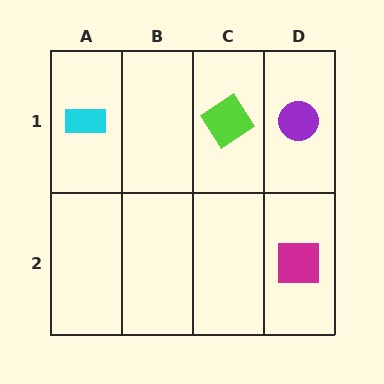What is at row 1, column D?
A purple circle.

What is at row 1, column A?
A cyan rectangle.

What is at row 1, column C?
A lime diamond.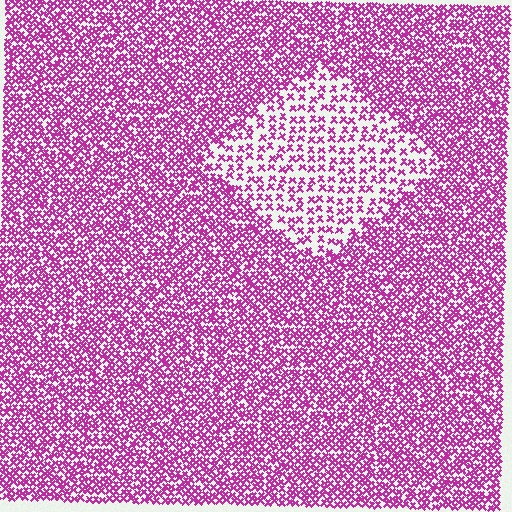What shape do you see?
I see a diamond.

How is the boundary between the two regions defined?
The boundary is defined by a change in element density (approximately 2.2x ratio). All elements are the same color, size, and shape.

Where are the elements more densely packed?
The elements are more densely packed outside the diamond boundary.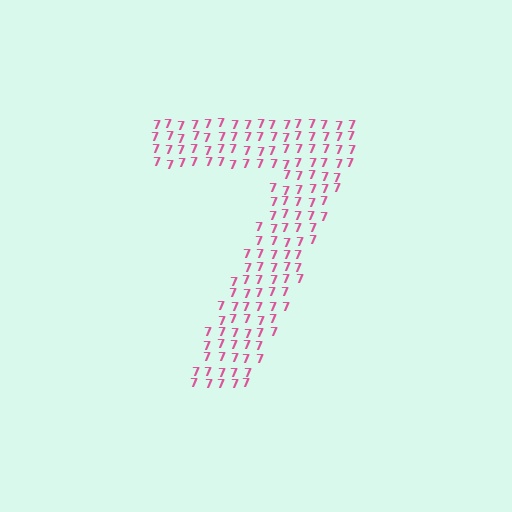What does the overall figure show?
The overall figure shows the digit 7.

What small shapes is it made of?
It is made of small digit 7's.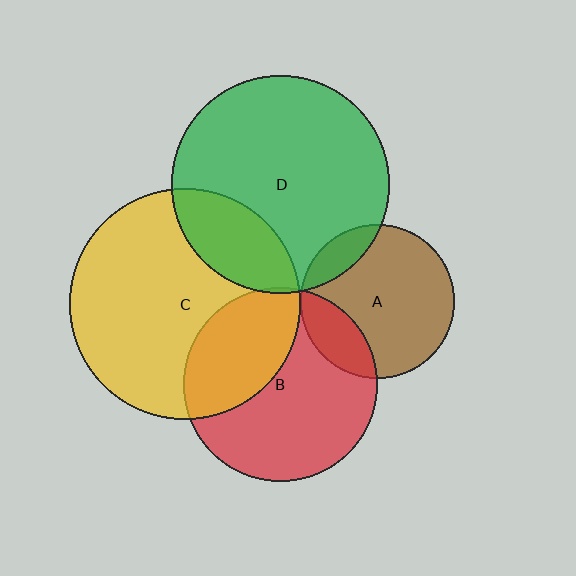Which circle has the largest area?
Circle C (yellow).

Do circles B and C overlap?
Yes.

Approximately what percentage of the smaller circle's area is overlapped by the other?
Approximately 35%.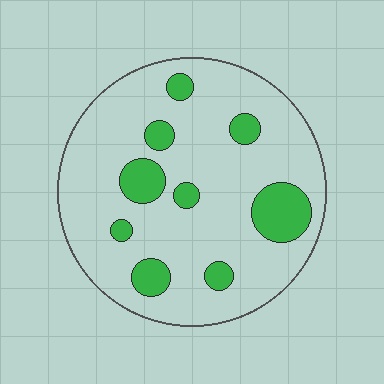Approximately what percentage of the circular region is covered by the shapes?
Approximately 15%.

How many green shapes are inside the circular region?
9.